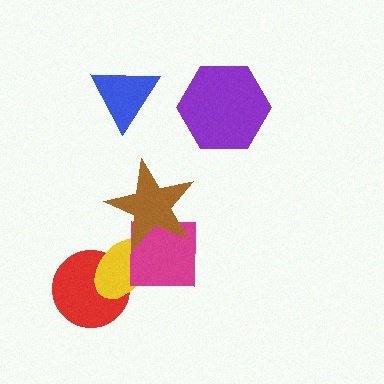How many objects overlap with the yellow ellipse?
3 objects overlap with the yellow ellipse.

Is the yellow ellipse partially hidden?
Yes, it is partially covered by another shape.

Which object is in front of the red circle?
The yellow ellipse is in front of the red circle.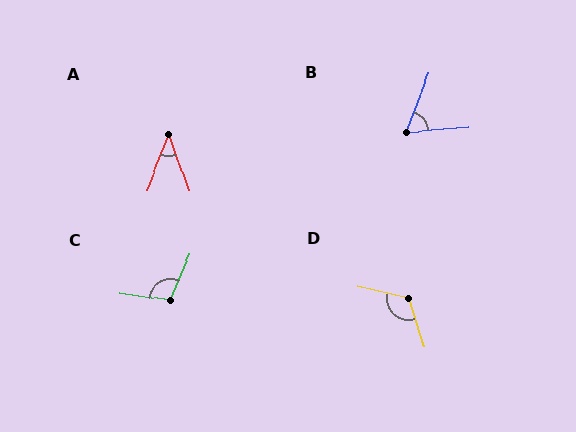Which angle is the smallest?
A, at approximately 41 degrees.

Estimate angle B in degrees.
Approximately 64 degrees.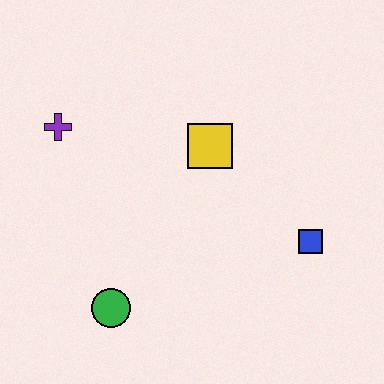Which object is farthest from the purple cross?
The blue square is farthest from the purple cross.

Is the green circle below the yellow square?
Yes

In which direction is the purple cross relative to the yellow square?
The purple cross is to the left of the yellow square.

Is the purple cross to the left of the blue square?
Yes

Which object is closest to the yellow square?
The blue square is closest to the yellow square.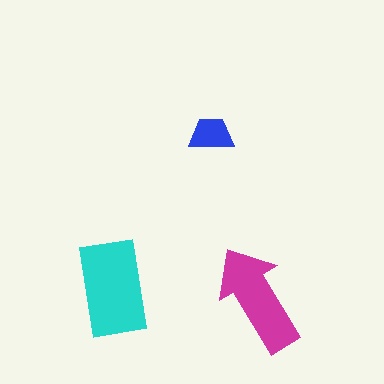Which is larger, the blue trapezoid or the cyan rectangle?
The cyan rectangle.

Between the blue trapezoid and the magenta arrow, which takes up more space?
The magenta arrow.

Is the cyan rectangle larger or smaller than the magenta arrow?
Larger.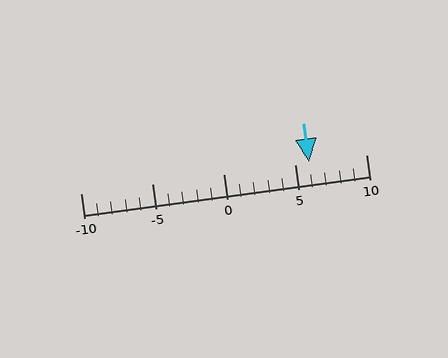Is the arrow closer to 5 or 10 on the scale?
The arrow is closer to 5.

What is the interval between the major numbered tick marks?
The major tick marks are spaced 5 units apart.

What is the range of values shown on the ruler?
The ruler shows values from -10 to 10.